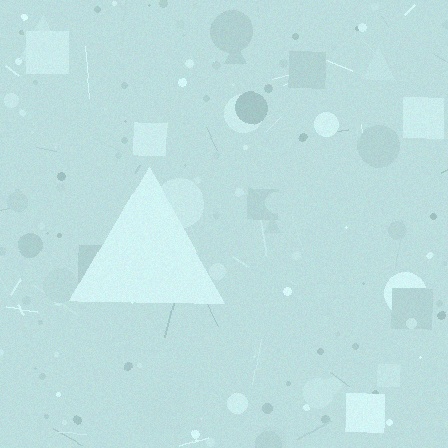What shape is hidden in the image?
A triangle is hidden in the image.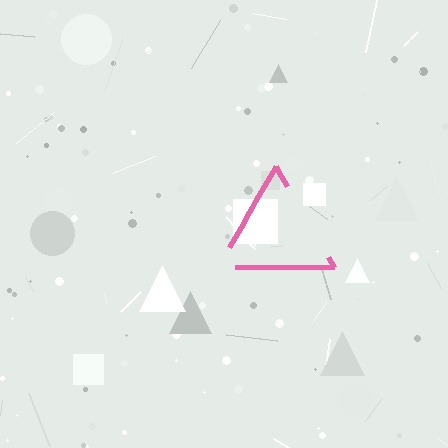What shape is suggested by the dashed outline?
The dashed outline suggests a triangle.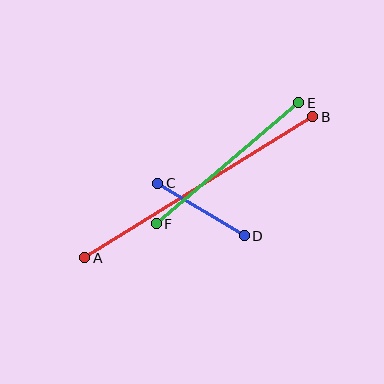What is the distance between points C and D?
The distance is approximately 101 pixels.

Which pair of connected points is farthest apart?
Points A and B are farthest apart.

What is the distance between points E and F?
The distance is approximately 187 pixels.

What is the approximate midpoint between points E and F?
The midpoint is at approximately (228, 163) pixels.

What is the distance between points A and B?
The distance is approximately 268 pixels.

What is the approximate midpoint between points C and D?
The midpoint is at approximately (201, 209) pixels.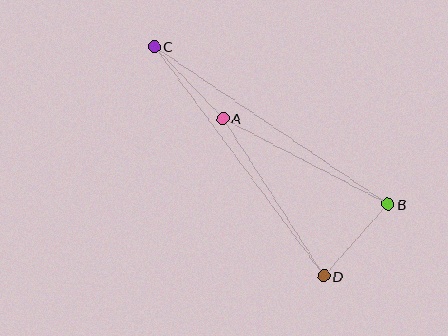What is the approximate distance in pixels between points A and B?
The distance between A and B is approximately 186 pixels.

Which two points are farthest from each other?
Points C and D are farthest from each other.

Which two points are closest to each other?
Points B and D are closest to each other.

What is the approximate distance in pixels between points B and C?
The distance between B and C is approximately 282 pixels.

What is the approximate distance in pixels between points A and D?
The distance between A and D is approximately 187 pixels.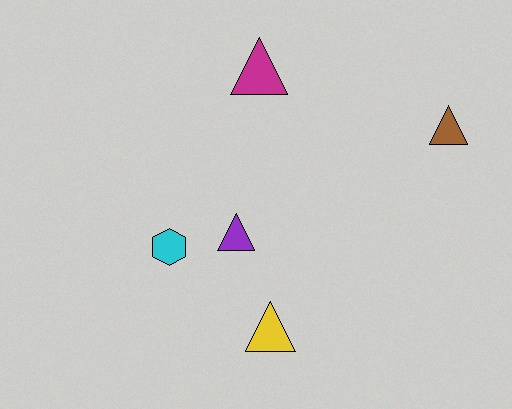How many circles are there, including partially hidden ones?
There are no circles.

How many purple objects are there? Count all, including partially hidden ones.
There is 1 purple object.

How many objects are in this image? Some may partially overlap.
There are 5 objects.